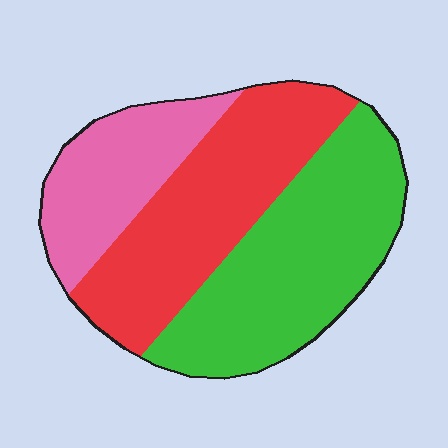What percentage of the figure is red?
Red covers roughly 35% of the figure.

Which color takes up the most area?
Green, at roughly 40%.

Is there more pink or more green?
Green.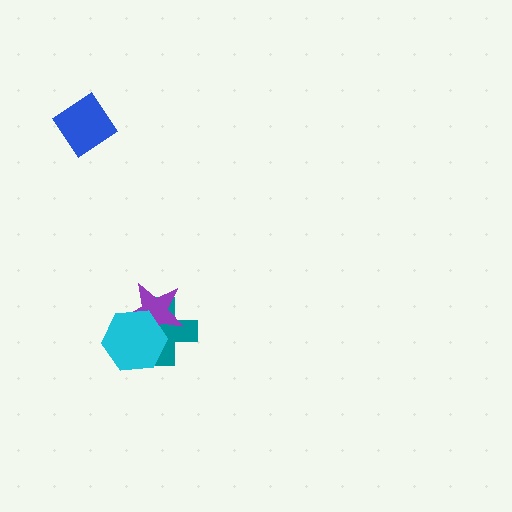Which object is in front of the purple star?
The cyan hexagon is in front of the purple star.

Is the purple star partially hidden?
Yes, it is partially covered by another shape.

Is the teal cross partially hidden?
Yes, it is partially covered by another shape.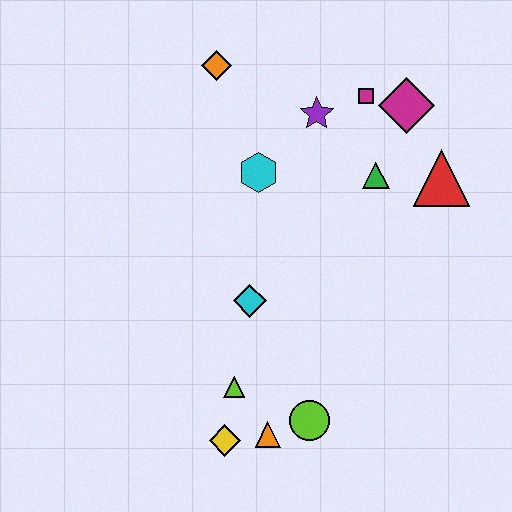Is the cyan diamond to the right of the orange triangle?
No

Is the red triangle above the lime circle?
Yes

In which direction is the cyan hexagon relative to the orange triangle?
The cyan hexagon is above the orange triangle.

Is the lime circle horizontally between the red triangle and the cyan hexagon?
Yes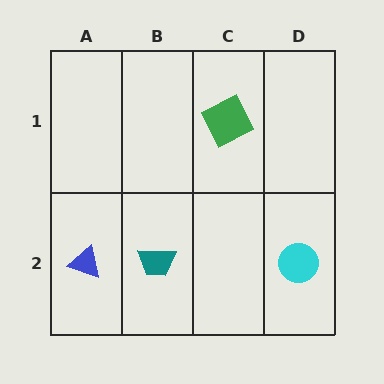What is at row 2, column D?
A cyan circle.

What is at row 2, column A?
A blue triangle.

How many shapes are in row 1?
1 shape.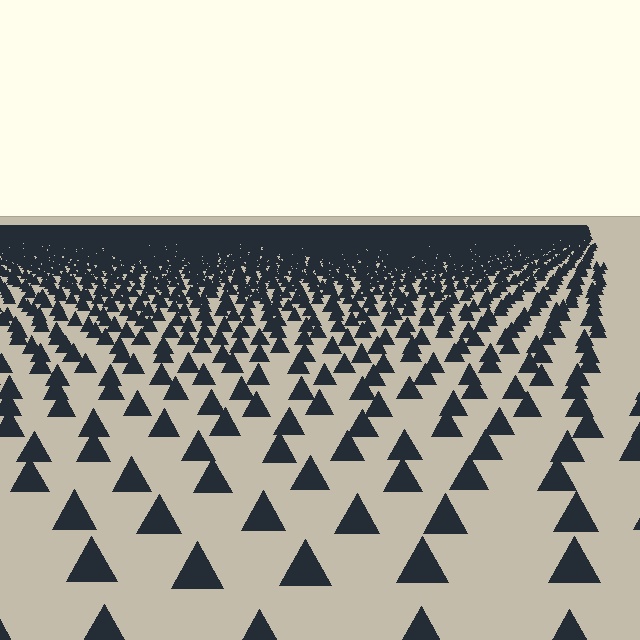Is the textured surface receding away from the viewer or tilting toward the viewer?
The surface is receding away from the viewer. Texture elements get smaller and denser toward the top.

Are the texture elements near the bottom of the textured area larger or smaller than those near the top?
Larger. Near the bottom, elements are closer to the viewer and appear at a bigger on-screen size.